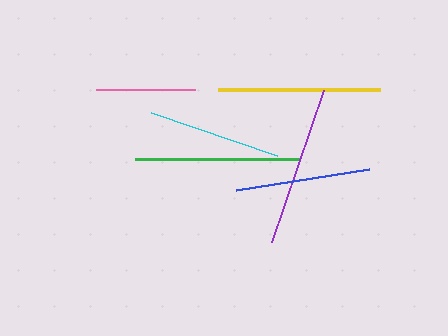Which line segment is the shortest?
The pink line is the shortest at approximately 99 pixels.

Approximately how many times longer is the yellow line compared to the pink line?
The yellow line is approximately 1.6 times the length of the pink line.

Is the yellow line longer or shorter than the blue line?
The yellow line is longer than the blue line.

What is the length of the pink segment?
The pink segment is approximately 99 pixels long.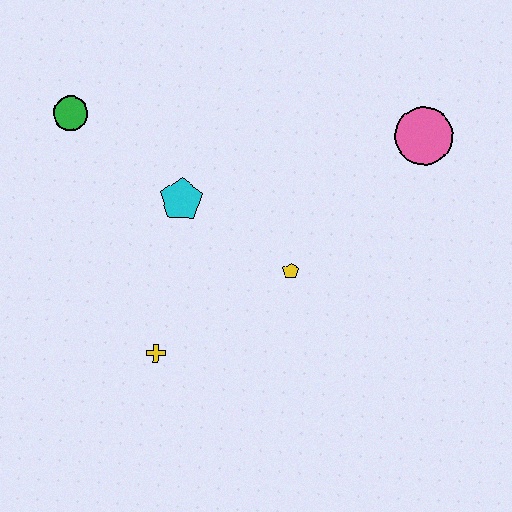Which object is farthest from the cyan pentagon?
The pink circle is farthest from the cyan pentagon.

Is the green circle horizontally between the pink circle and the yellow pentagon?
No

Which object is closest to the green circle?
The cyan pentagon is closest to the green circle.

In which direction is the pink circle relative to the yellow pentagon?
The pink circle is above the yellow pentagon.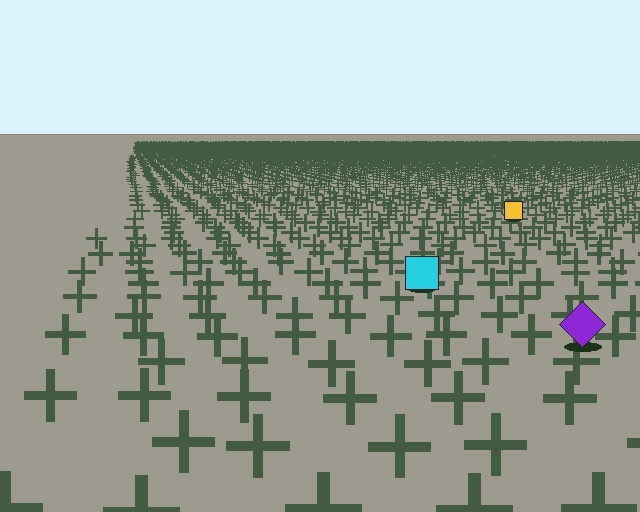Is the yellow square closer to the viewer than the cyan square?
No. The cyan square is closer — you can tell from the texture gradient: the ground texture is coarser near it.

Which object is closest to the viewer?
The purple diamond is closest. The texture marks near it are larger and more spread out.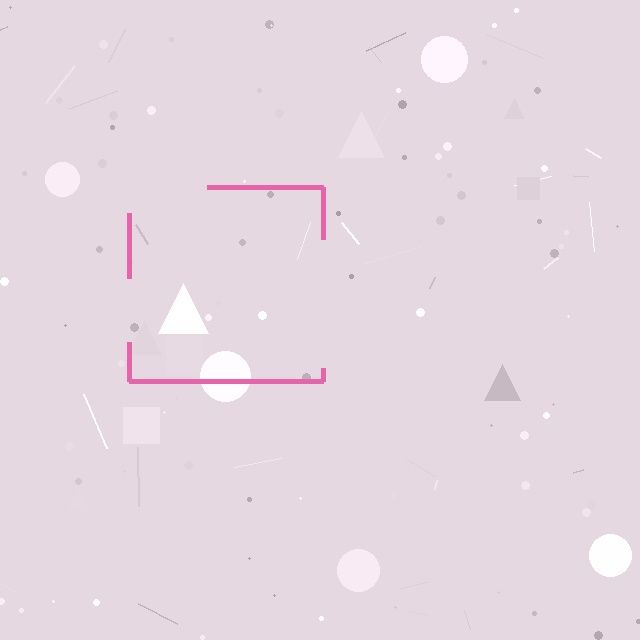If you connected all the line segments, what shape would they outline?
They would outline a square.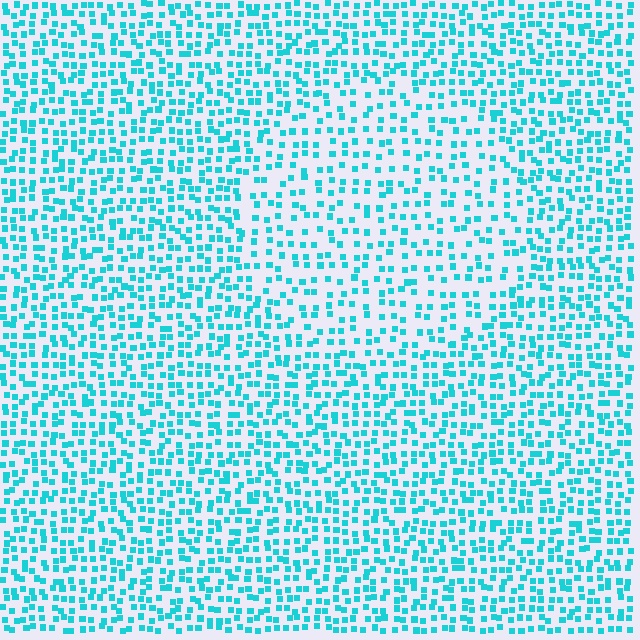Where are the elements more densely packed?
The elements are more densely packed outside the circle boundary.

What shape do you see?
I see a circle.